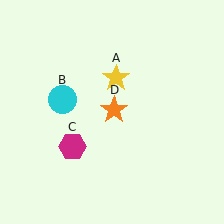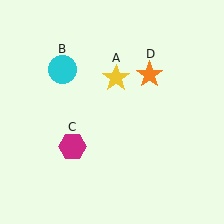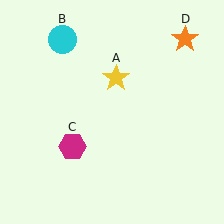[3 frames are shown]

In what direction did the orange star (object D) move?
The orange star (object D) moved up and to the right.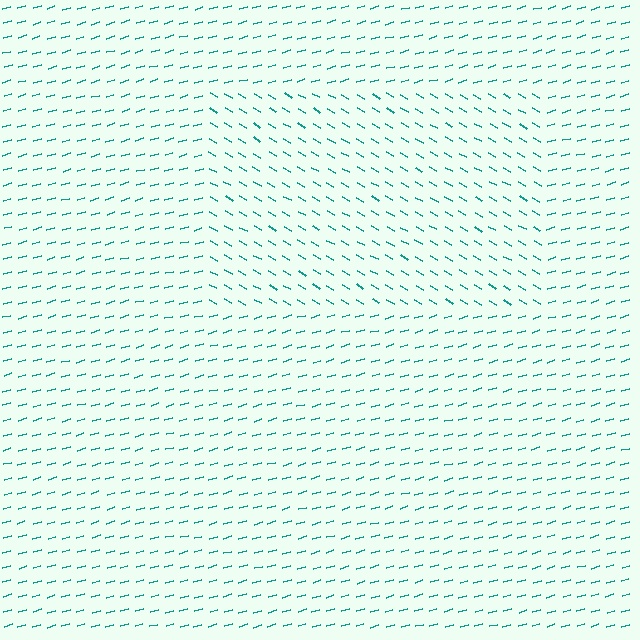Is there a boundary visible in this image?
Yes, there is a texture boundary formed by a change in line orientation.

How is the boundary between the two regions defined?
The boundary is defined purely by a change in line orientation (approximately 45 degrees difference). All lines are the same color and thickness.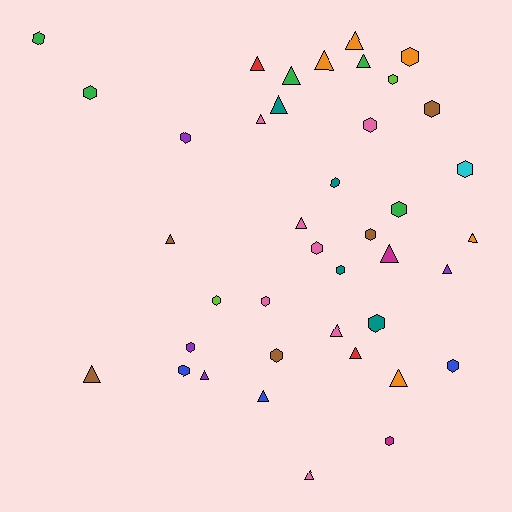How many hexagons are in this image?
There are 21 hexagons.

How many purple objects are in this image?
There are 4 purple objects.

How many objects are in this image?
There are 40 objects.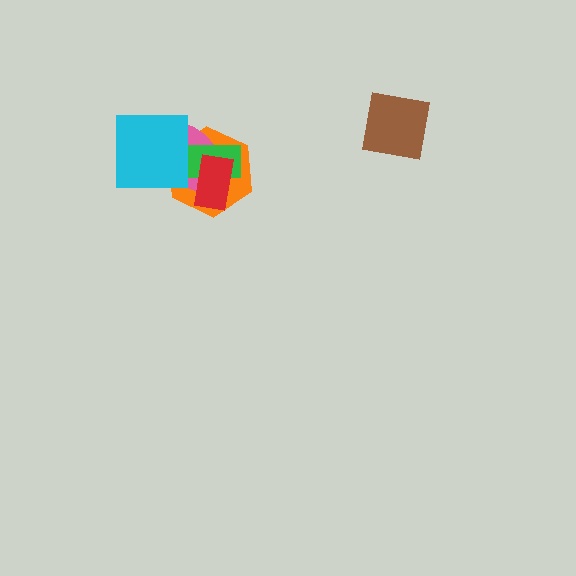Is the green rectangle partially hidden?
Yes, it is partially covered by another shape.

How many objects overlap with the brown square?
0 objects overlap with the brown square.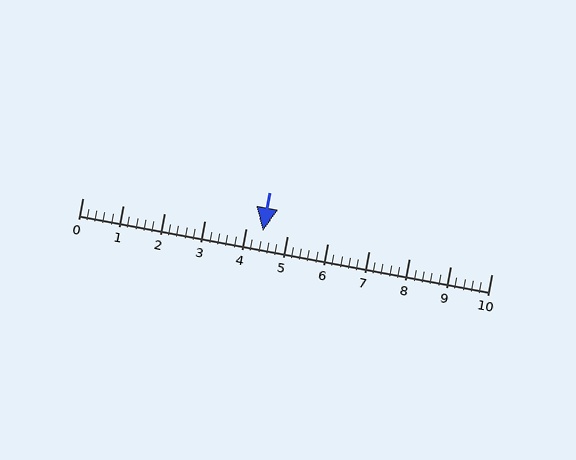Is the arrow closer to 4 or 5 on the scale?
The arrow is closer to 4.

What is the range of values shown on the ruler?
The ruler shows values from 0 to 10.